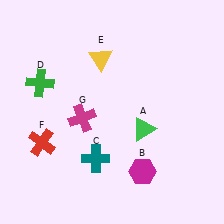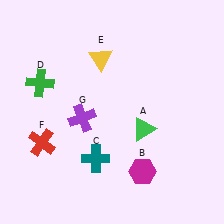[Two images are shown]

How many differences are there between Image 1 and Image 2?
There is 1 difference between the two images.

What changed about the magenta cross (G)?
In Image 1, G is magenta. In Image 2, it changed to purple.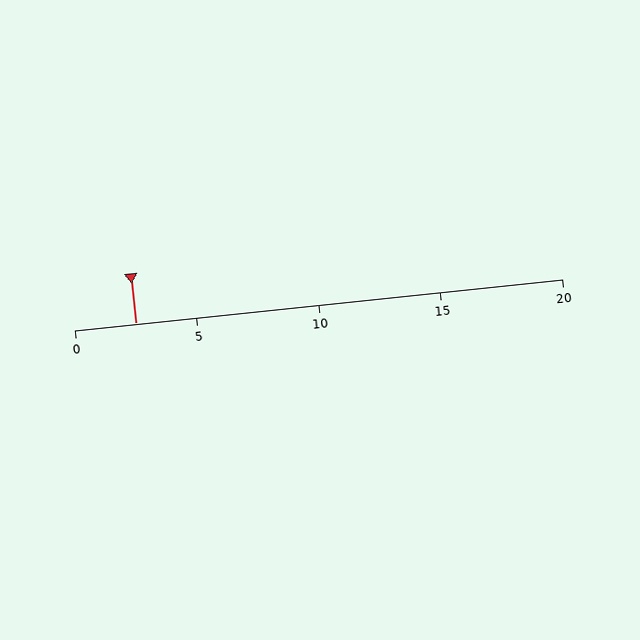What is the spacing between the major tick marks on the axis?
The major ticks are spaced 5 apart.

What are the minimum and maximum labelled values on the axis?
The axis runs from 0 to 20.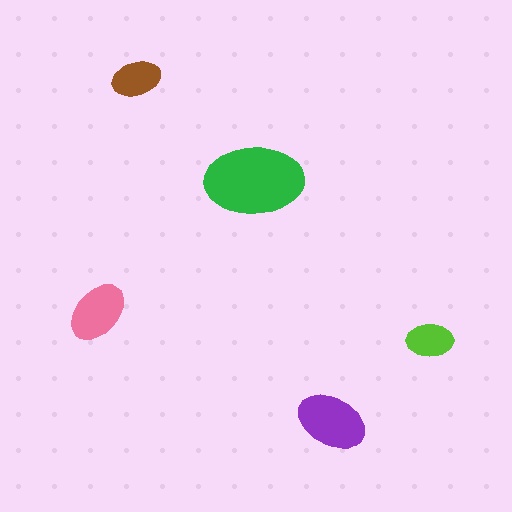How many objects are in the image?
There are 5 objects in the image.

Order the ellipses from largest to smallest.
the green one, the purple one, the pink one, the brown one, the lime one.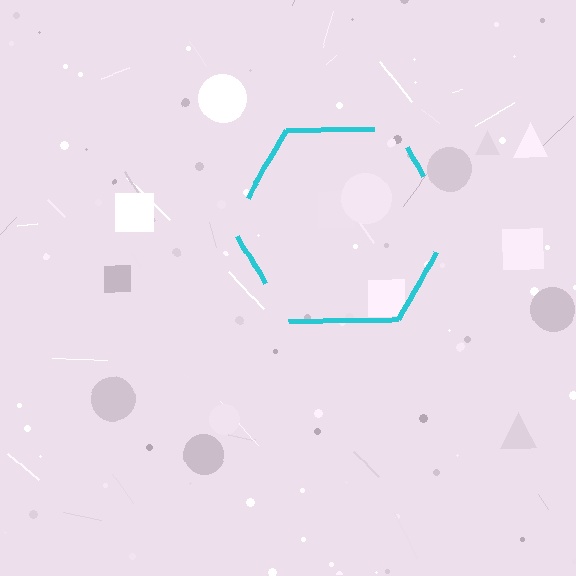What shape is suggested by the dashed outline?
The dashed outline suggests a hexagon.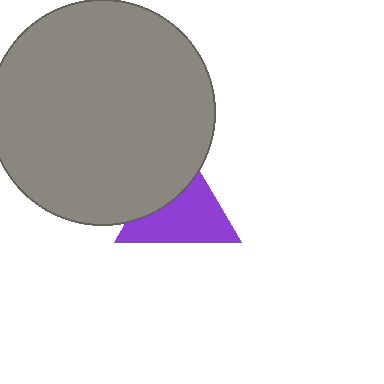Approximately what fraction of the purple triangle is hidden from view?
Roughly 37% of the purple triangle is hidden behind the gray circle.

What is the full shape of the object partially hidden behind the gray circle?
The partially hidden object is a purple triangle.